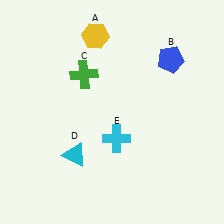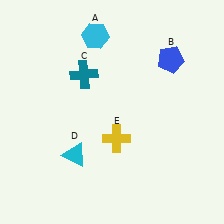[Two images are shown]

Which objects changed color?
A changed from yellow to cyan. C changed from green to teal. E changed from cyan to yellow.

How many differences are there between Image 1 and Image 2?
There are 3 differences between the two images.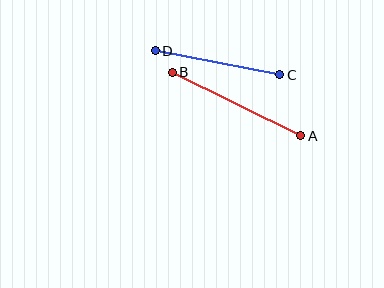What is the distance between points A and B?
The distance is approximately 143 pixels.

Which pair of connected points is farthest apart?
Points A and B are farthest apart.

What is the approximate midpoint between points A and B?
The midpoint is at approximately (236, 104) pixels.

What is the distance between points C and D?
The distance is approximately 127 pixels.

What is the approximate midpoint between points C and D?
The midpoint is at approximately (217, 63) pixels.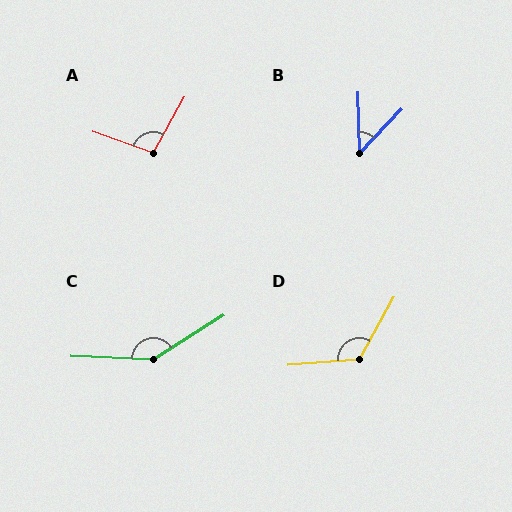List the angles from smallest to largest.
B (45°), A (100°), D (124°), C (146°).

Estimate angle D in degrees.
Approximately 124 degrees.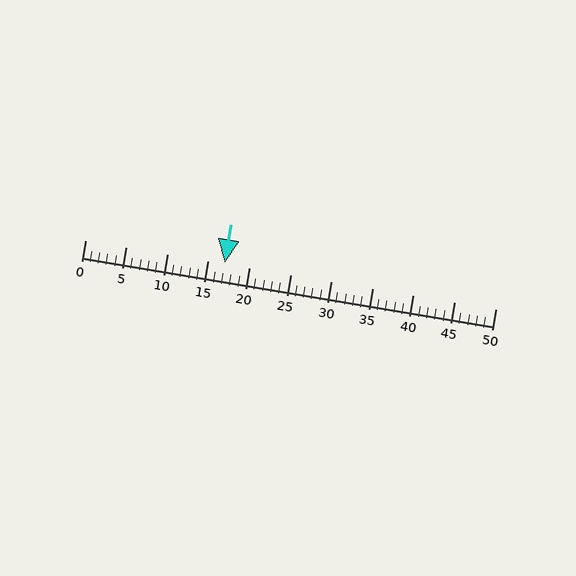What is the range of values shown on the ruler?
The ruler shows values from 0 to 50.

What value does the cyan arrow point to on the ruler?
The cyan arrow points to approximately 17.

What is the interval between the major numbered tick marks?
The major tick marks are spaced 5 units apart.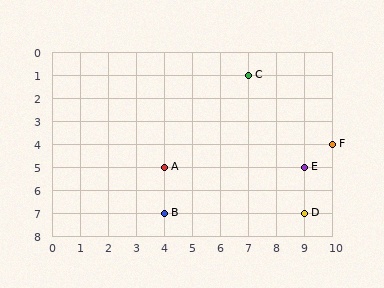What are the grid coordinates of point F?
Point F is at grid coordinates (10, 4).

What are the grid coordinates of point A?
Point A is at grid coordinates (4, 5).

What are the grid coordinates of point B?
Point B is at grid coordinates (4, 7).